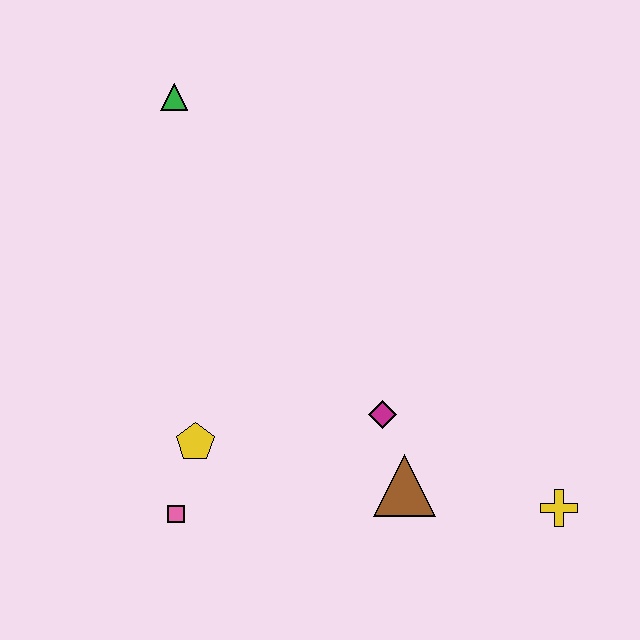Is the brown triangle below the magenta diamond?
Yes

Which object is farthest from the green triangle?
The yellow cross is farthest from the green triangle.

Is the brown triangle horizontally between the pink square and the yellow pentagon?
No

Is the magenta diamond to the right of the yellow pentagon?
Yes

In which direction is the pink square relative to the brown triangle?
The pink square is to the left of the brown triangle.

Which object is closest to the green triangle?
The yellow pentagon is closest to the green triangle.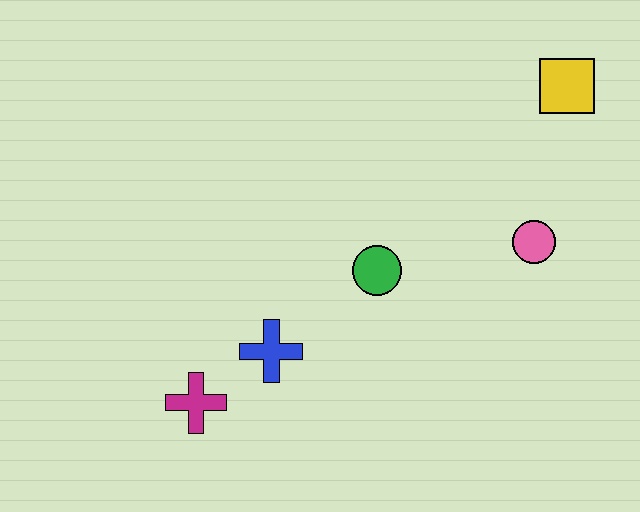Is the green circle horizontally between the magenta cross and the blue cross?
No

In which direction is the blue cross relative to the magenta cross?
The blue cross is to the right of the magenta cross.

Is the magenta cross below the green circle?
Yes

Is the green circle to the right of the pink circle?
No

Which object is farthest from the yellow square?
The magenta cross is farthest from the yellow square.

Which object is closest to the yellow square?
The pink circle is closest to the yellow square.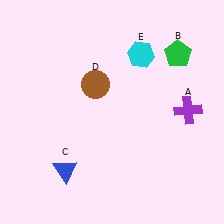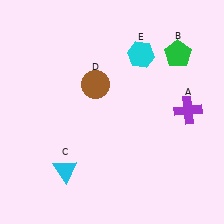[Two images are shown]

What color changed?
The triangle (C) changed from blue in Image 1 to cyan in Image 2.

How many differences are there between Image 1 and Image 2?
There is 1 difference between the two images.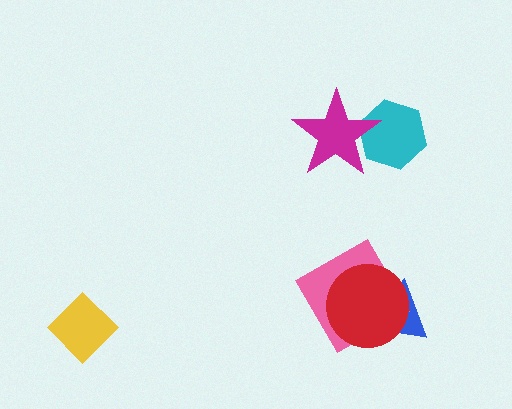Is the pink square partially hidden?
Yes, it is partially covered by another shape.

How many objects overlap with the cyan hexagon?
1 object overlaps with the cyan hexagon.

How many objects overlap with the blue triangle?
2 objects overlap with the blue triangle.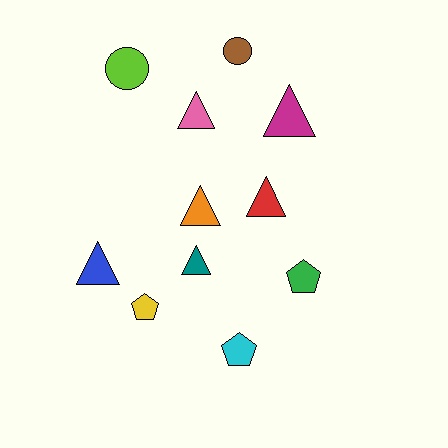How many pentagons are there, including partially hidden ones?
There are 3 pentagons.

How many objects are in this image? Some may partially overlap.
There are 11 objects.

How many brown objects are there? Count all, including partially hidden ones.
There is 1 brown object.